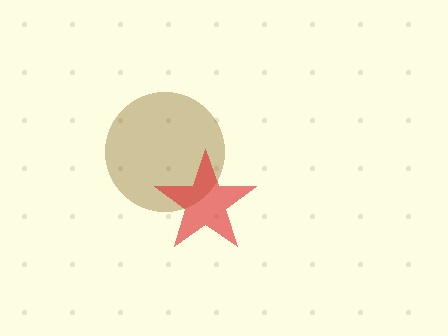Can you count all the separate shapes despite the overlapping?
Yes, there are 2 separate shapes.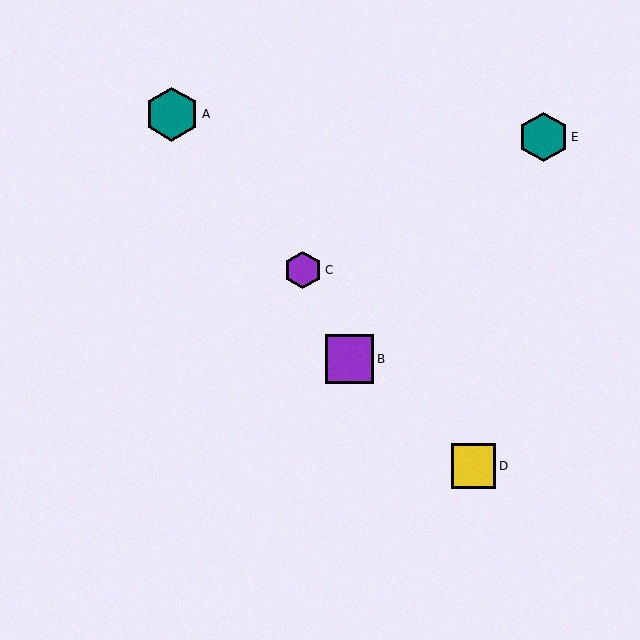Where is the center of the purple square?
The center of the purple square is at (350, 359).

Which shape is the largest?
The teal hexagon (labeled A) is the largest.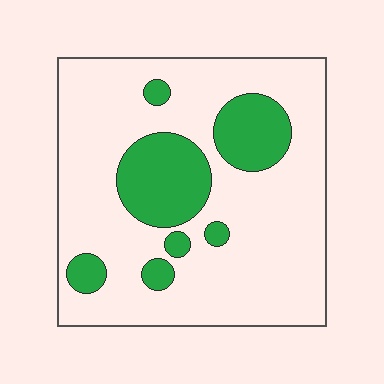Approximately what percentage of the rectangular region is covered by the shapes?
Approximately 20%.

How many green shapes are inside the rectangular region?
7.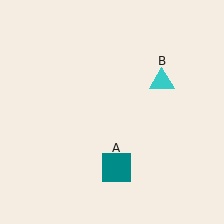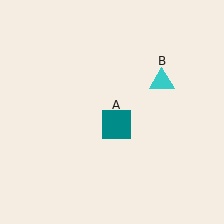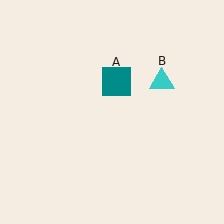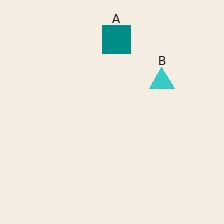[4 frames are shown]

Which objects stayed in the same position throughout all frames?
Cyan triangle (object B) remained stationary.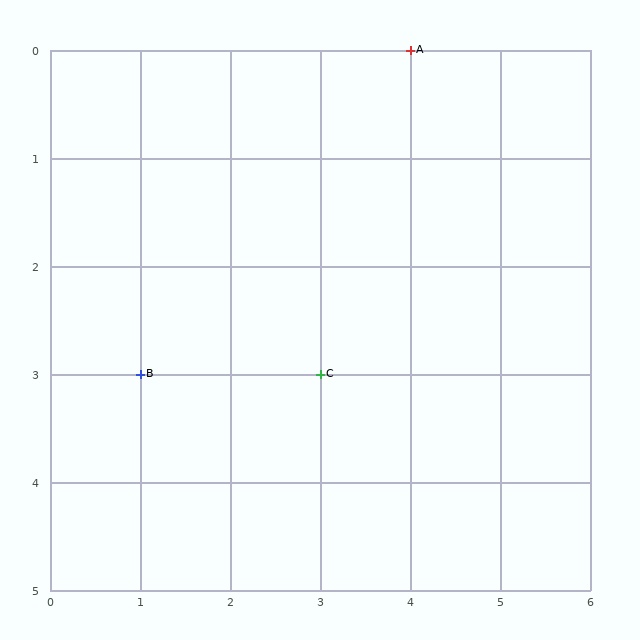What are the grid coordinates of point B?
Point B is at grid coordinates (1, 3).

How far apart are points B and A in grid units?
Points B and A are 3 columns and 3 rows apart (about 4.2 grid units diagonally).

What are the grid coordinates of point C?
Point C is at grid coordinates (3, 3).